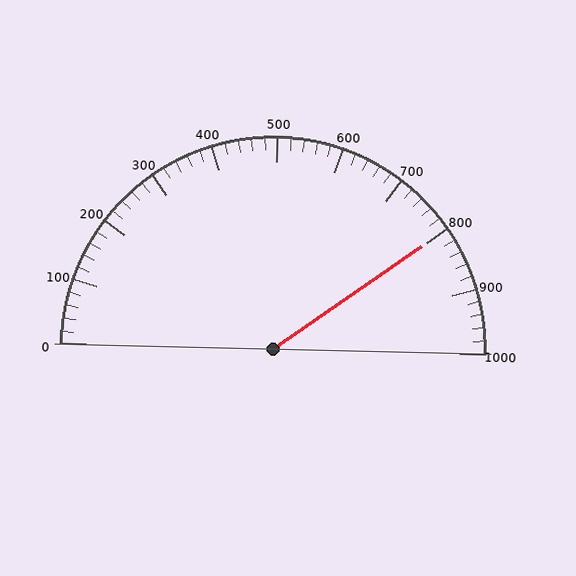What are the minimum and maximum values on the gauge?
The gauge ranges from 0 to 1000.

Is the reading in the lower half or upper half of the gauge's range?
The reading is in the upper half of the range (0 to 1000).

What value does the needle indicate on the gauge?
The needle indicates approximately 800.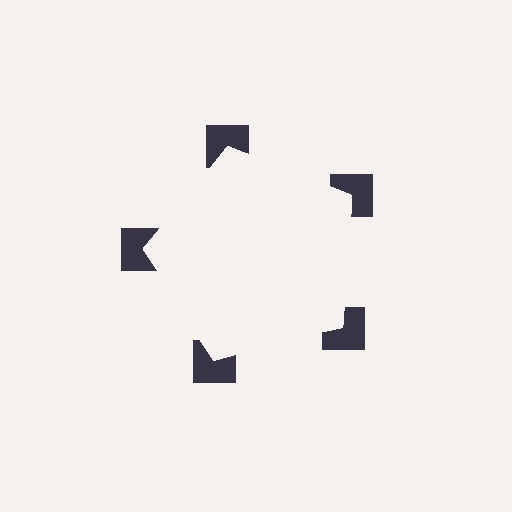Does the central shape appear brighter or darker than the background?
It typically appears slightly brighter than the background, even though no actual brightness change is drawn.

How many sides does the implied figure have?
5 sides.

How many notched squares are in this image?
There are 5 — one at each vertex of the illusory pentagon.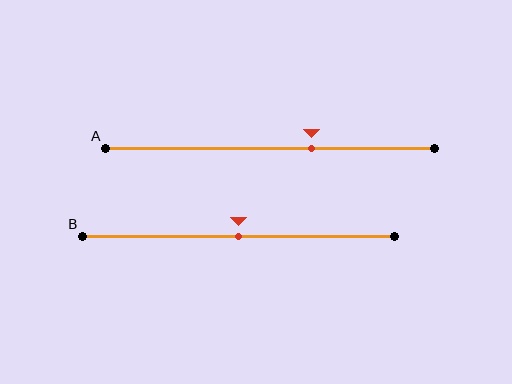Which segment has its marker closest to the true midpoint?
Segment B has its marker closest to the true midpoint.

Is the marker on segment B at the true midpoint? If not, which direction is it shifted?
Yes, the marker on segment B is at the true midpoint.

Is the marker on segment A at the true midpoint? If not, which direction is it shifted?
No, the marker on segment A is shifted to the right by about 13% of the segment length.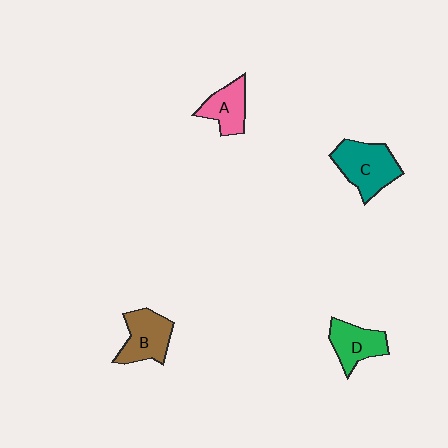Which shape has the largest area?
Shape C (teal).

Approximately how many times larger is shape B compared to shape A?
Approximately 1.2 times.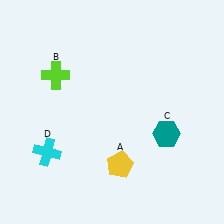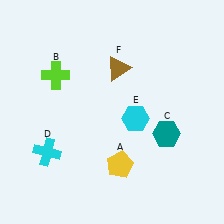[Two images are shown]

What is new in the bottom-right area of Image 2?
A cyan hexagon (E) was added in the bottom-right area of Image 2.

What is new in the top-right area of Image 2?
A brown triangle (F) was added in the top-right area of Image 2.